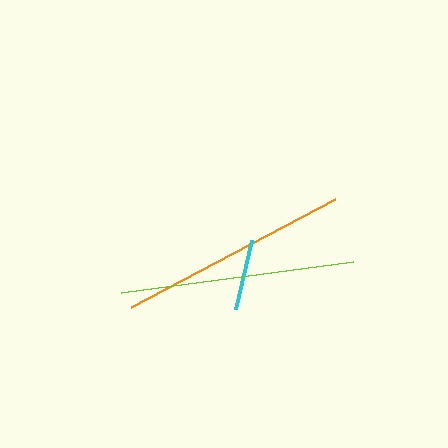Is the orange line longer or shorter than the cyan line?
The orange line is longer than the cyan line.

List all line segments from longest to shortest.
From longest to shortest: lime, orange, cyan.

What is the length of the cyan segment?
The cyan segment is approximately 71 pixels long.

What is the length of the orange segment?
The orange segment is approximately 231 pixels long.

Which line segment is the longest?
The lime line is the longest at approximately 234 pixels.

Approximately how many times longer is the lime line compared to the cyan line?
The lime line is approximately 3.3 times the length of the cyan line.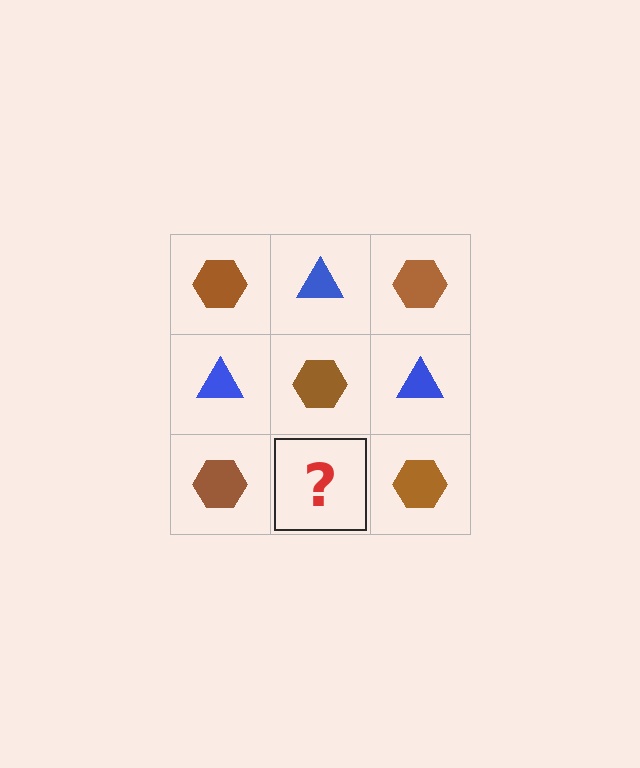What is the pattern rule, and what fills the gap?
The rule is that it alternates brown hexagon and blue triangle in a checkerboard pattern. The gap should be filled with a blue triangle.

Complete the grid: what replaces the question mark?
The question mark should be replaced with a blue triangle.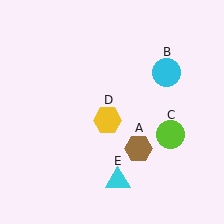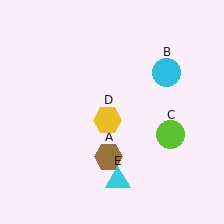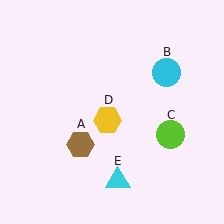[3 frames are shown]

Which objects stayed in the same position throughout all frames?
Cyan circle (object B) and lime circle (object C) and yellow hexagon (object D) and cyan triangle (object E) remained stationary.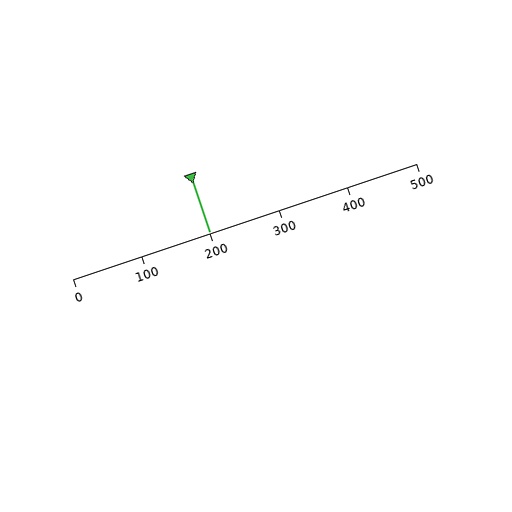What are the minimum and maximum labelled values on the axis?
The axis runs from 0 to 500.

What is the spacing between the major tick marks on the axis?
The major ticks are spaced 100 apart.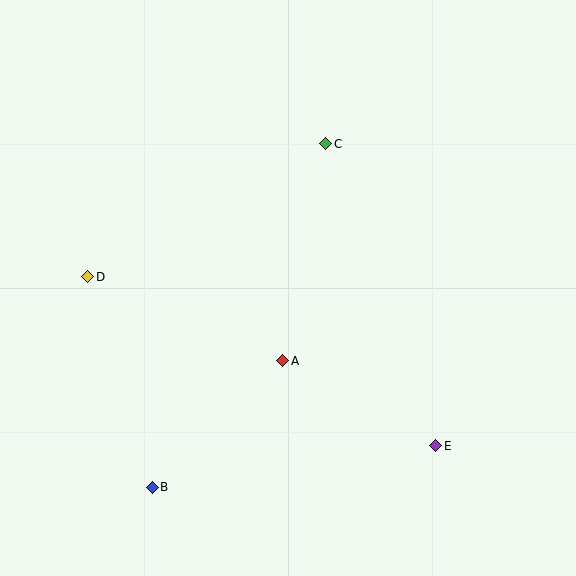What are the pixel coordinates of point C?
Point C is at (326, 144).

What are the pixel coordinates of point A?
Point A is at (283, 361).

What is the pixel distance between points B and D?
The distance between B and D is 220 pixels.